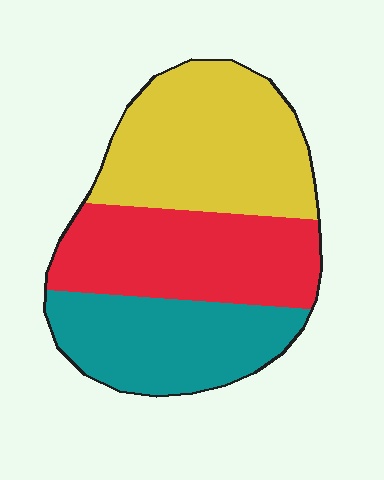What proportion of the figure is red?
Red takes up about one third (1/3) of the figure.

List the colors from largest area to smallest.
From largest to smallest: yellow, red, teal.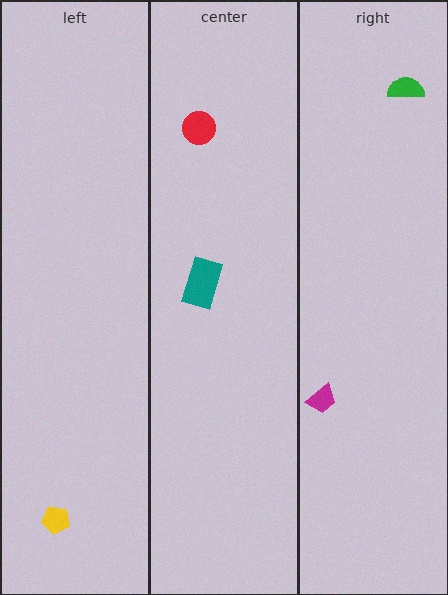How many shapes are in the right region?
2.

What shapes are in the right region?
The magenta trapezoid, the green semicircle.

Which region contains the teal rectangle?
The center region.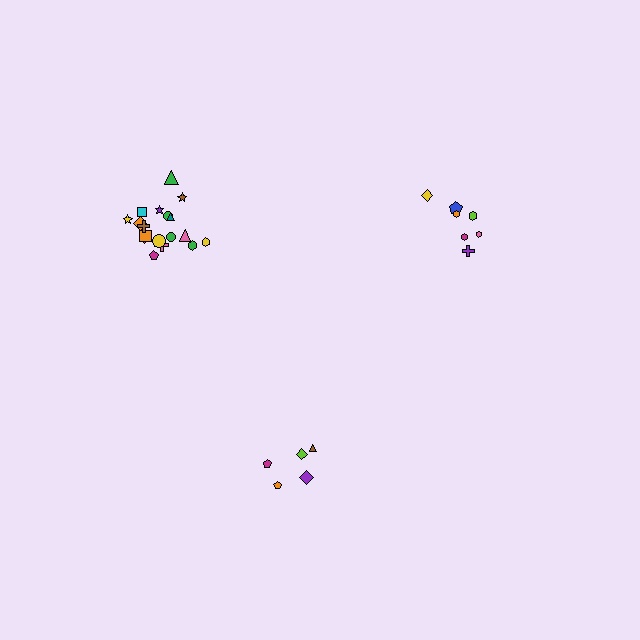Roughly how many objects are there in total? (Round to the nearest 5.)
Roughly 30 objects in total.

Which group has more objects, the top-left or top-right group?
The top-left group.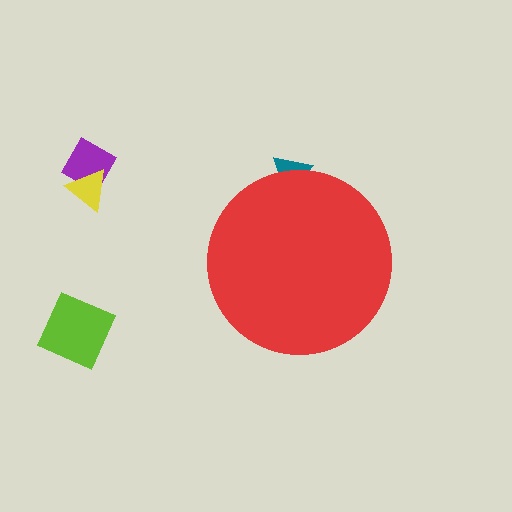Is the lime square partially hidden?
No, the lime square is fully visible.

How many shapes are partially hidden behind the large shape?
1 shape is partially hidden.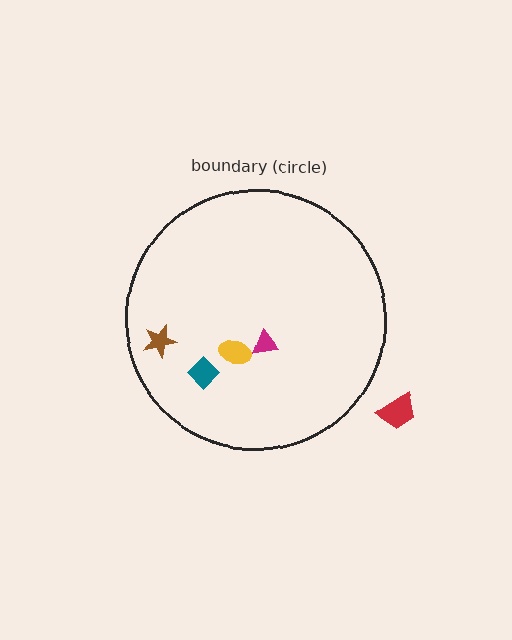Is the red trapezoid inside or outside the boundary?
Outside.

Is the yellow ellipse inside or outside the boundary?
Inside.